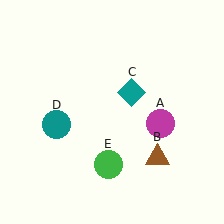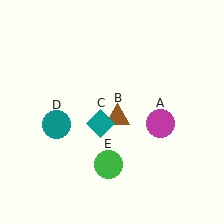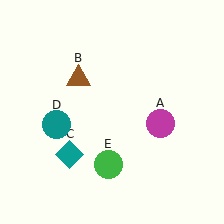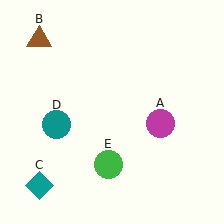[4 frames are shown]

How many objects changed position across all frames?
2 objects changed position: brown triangle (object B), teal diamond (object C).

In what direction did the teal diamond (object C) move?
The teal diamond (object C) moved down and to the left.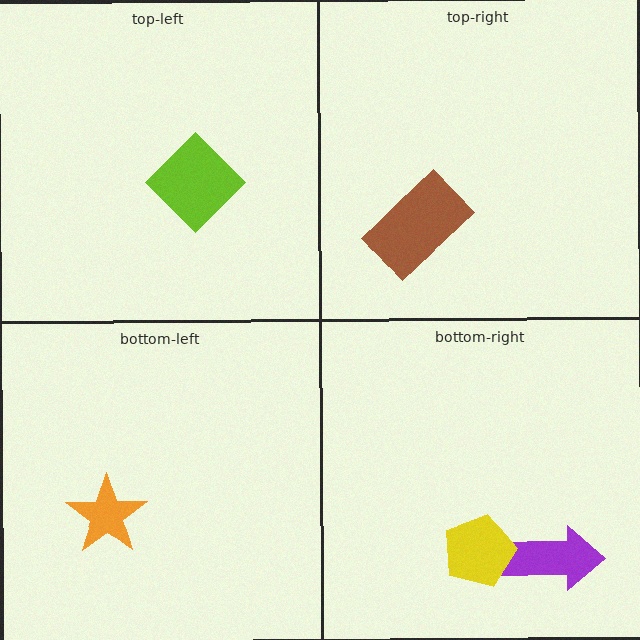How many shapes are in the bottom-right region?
2.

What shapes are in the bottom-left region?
The orange star.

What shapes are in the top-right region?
The brown rectangle.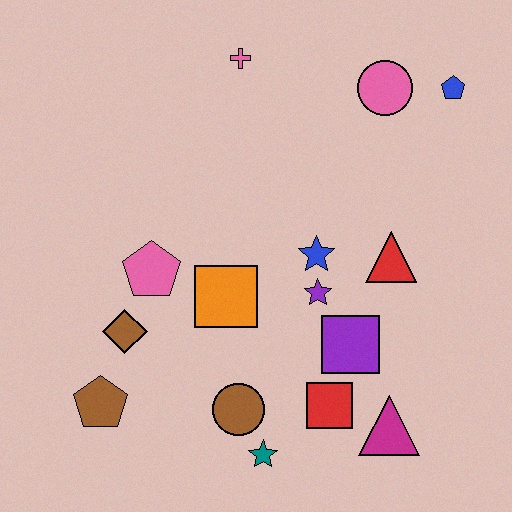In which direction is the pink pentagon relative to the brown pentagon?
The pink pentagon is above the brown pentagon.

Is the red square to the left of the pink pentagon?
No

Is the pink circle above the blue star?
Yes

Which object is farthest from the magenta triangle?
The pink cross is farthest from the magenta triangle.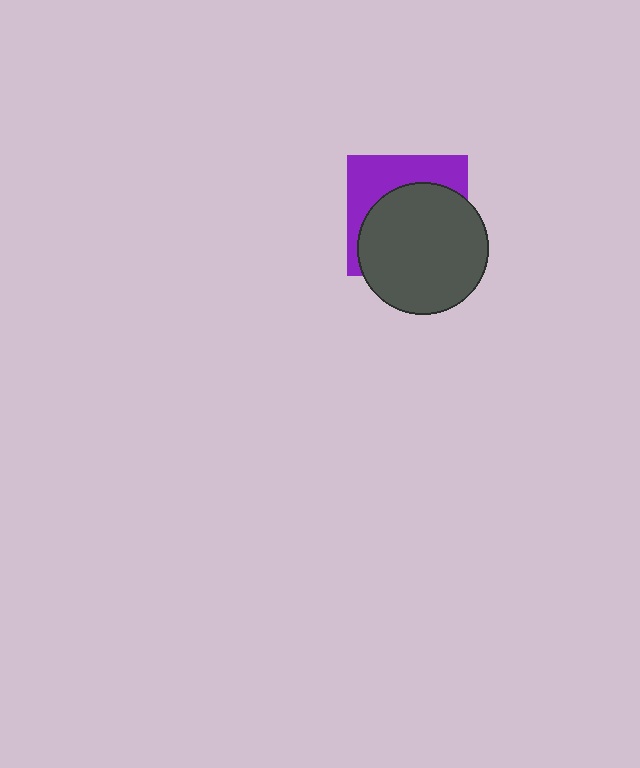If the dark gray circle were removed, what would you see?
You would see the complete purple square.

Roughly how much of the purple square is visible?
A small part of it is visible (roughly 37%).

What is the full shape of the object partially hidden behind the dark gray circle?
The partially hidden object is a purple square.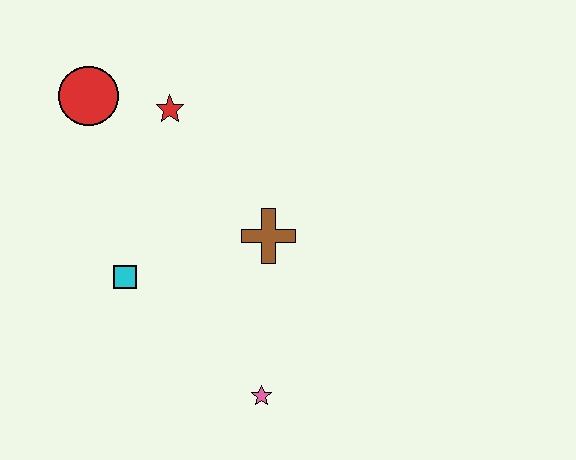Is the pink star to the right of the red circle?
Yes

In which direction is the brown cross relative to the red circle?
The brown cross is to the right of the red circle.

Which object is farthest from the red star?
The pink star is farthest from the red star.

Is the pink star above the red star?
No